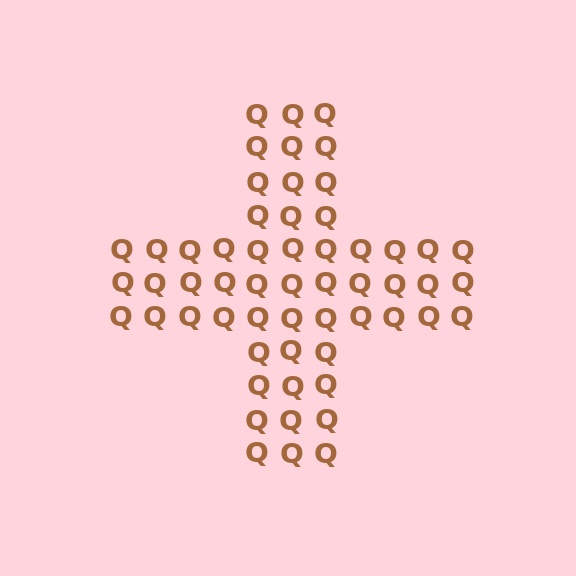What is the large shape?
The large shape is a cross.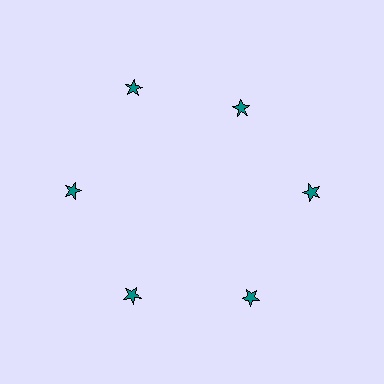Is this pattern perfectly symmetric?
No. The 6 teal stars are arranged in a ring, but one element near the 1 o'clock position is pulled inward toward the center, breaking the 6-fold rotational symmetry.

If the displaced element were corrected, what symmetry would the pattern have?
It would have 6-fold rotational symmetry — the pattern would map onto itself every 60 degrees.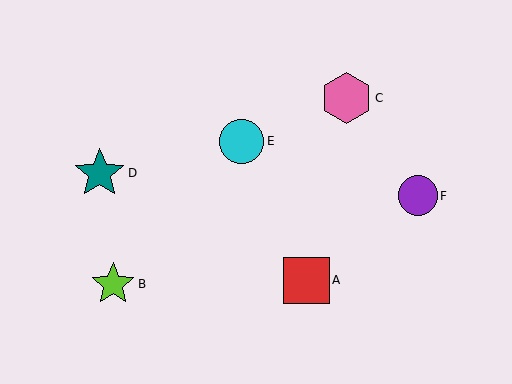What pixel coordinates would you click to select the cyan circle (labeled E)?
Click at (241, 141) to select the cyan circle E.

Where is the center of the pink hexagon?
The center of the pink hexagon is at (347, 98).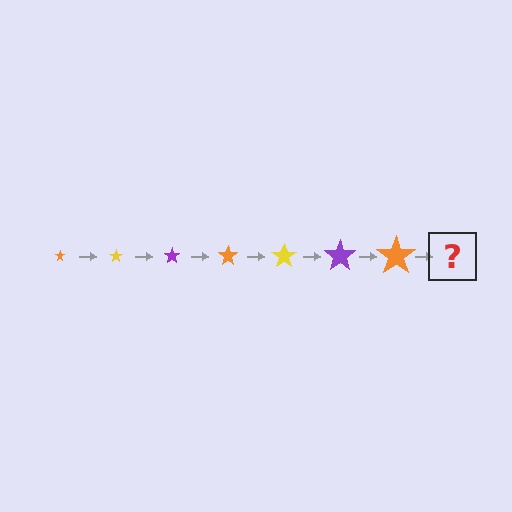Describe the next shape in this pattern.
It should be a yellow star, larger than the previous one.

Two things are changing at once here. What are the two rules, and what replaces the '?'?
The two rules are that the star grows larger each step and the color cycles through orange, yellow, and purple. The '?' should be a yellow star, larger than the previous one.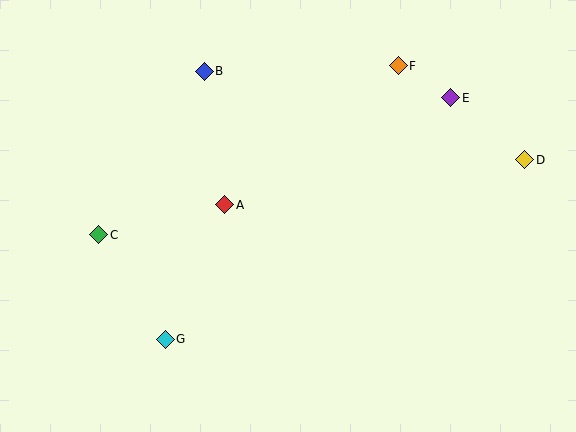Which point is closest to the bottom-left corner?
Point G is closest to the bottom-left corner.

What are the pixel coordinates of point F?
Point F is at (398, 66).